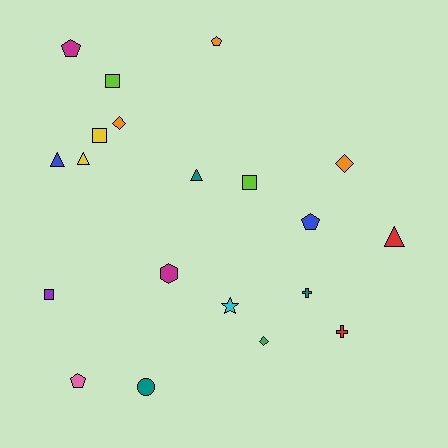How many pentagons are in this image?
There are 4 pentagons.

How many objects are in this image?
There are 20 objects.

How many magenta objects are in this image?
There are 2 magenta objects.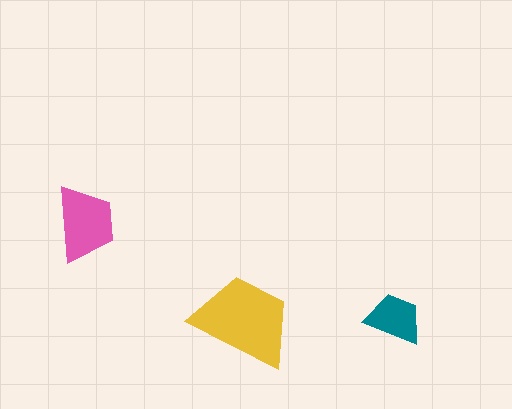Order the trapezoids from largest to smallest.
the yellow one, the pink one, the teal one.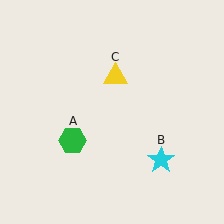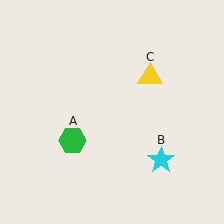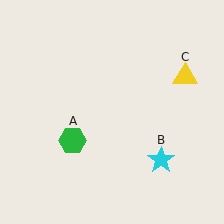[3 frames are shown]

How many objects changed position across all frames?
1 object changed position: yellow triangle (object C).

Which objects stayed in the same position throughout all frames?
Green hexagon (object A) and cyan star (object B) remained stationary.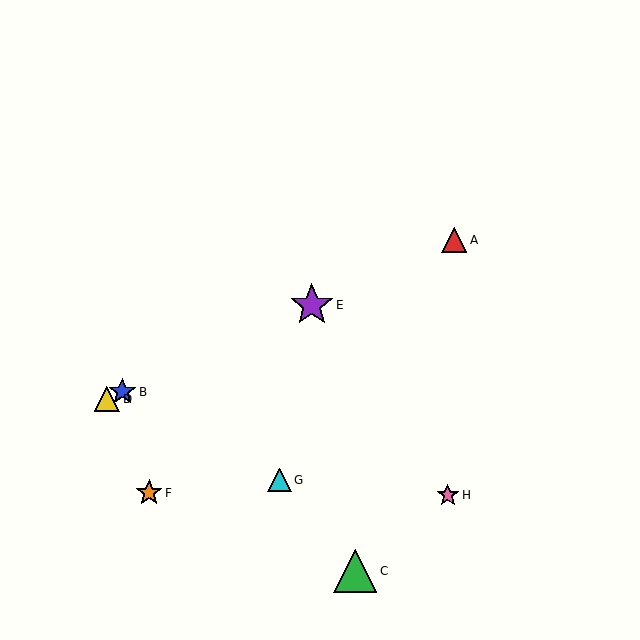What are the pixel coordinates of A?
Object A is at (454, 240).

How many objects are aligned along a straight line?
4 objects (A, B, D, E) are aligned along a straight line.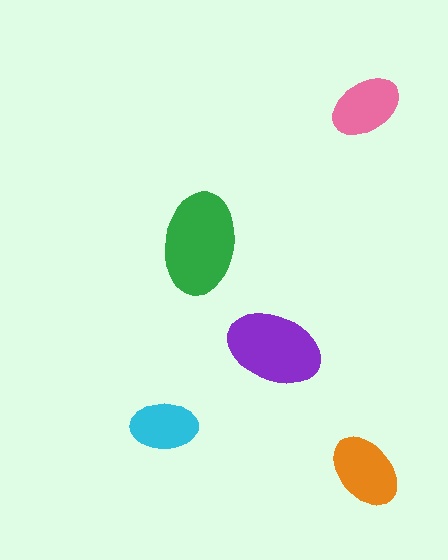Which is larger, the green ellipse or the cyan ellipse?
The green one.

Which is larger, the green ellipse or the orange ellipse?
The green one.